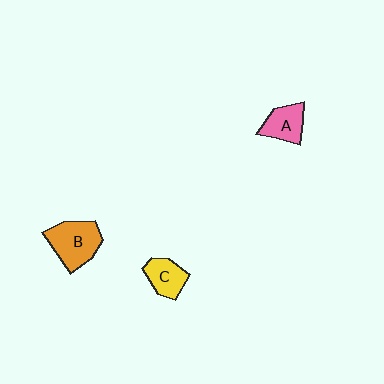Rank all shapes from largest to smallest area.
From largest to smallest: B (orange), A (pink), C (yellow).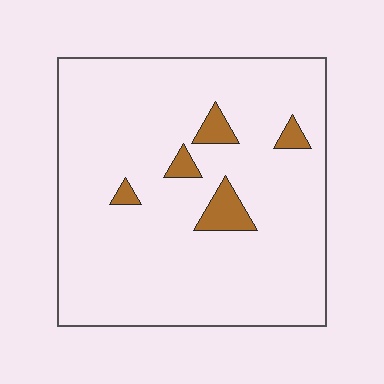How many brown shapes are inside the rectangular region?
5.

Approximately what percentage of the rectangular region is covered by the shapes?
Approximately 5%.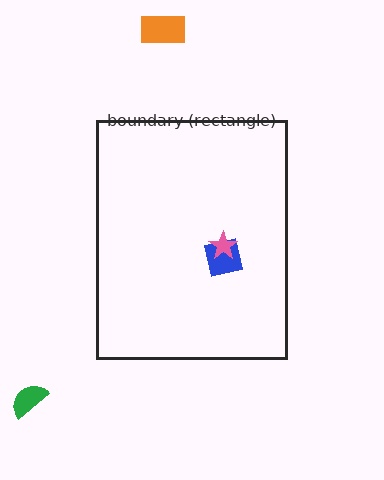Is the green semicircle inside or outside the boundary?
Outside.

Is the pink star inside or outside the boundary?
Inside.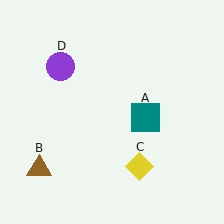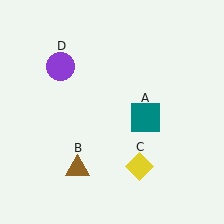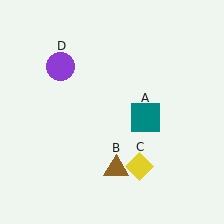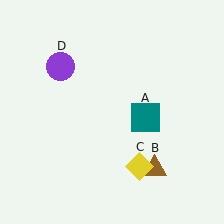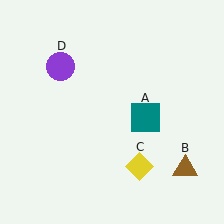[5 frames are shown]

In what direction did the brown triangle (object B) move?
The brown triangle (object B) moved right.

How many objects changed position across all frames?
1 object changed position: brown triangle (object B).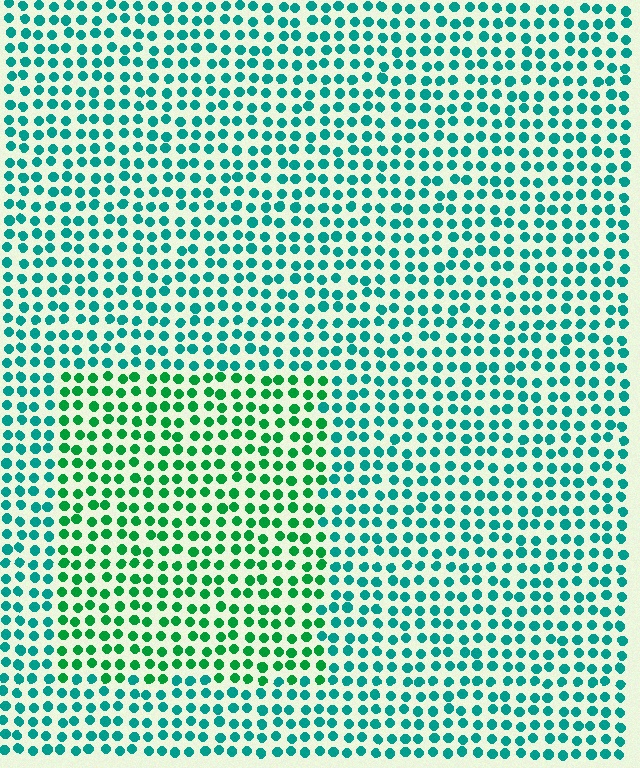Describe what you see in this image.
The image is filled with small teal elements in a uniform arrangement. A rectangle-shaped region is visible where the elements are tinted to a slightly different hue, forming a subtle color boundary.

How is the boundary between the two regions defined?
The boundary is defined purely by a slight shift in hue (about 33 degrees). Spacing, size, and orientation are identical on both sides.